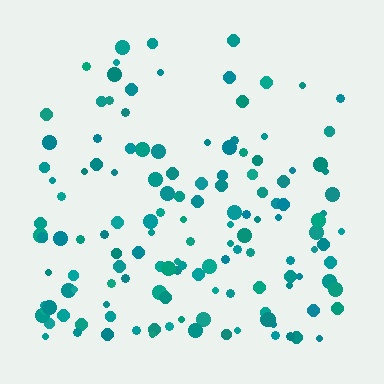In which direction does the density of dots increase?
From top to bottom, with the bottom side densest.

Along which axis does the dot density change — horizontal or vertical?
Vertical.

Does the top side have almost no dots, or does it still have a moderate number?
Still a moderate number, just noticeably fewer than the bottom.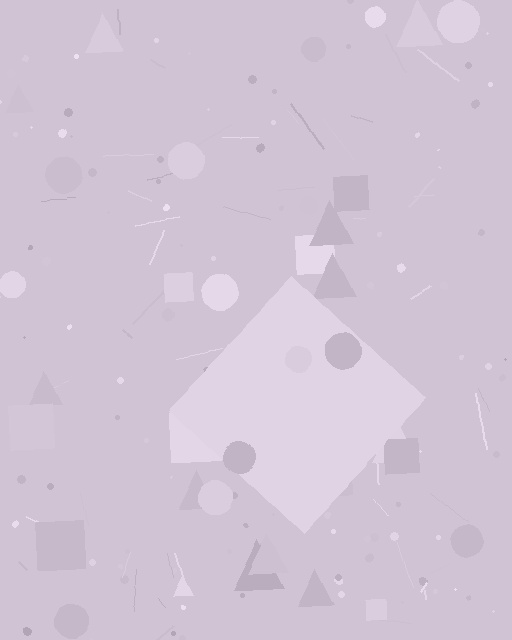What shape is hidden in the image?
A diamond is hidden in the image.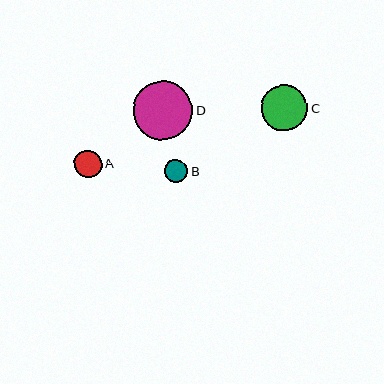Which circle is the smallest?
Circle B is the smallest with a size of approximately 23 pixels.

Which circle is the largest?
Circle D is the largest with a size of approximately 59 pixels.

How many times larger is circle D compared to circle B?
Circle D is approximately 2.5 times the size of circle B.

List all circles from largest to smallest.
From largest to smallest: D, C, A, B.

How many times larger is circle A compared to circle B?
Circle A is approximately 1.2 times the size of circle B.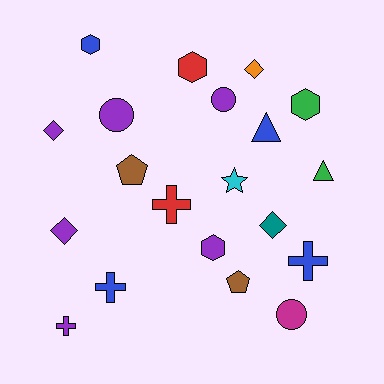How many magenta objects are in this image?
There is 1 magenta object.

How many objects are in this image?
There are 20 objects.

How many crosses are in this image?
There are 4 crosses.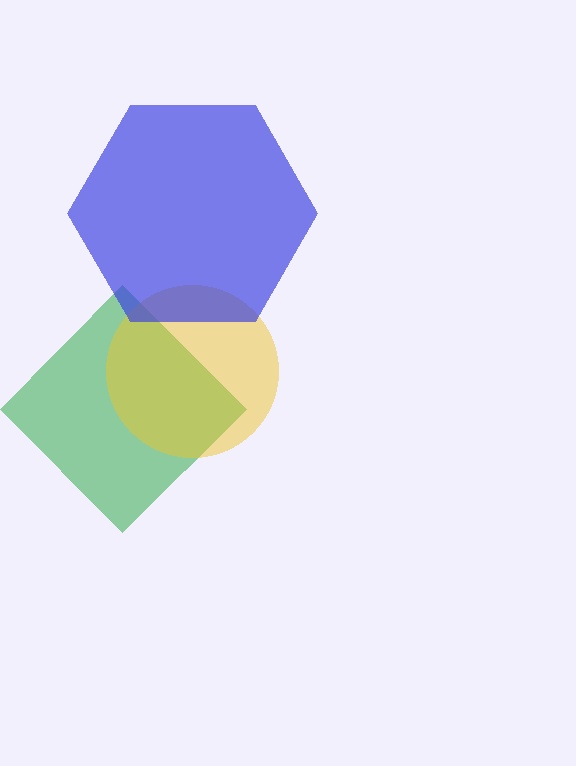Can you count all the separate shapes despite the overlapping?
Yes, there are 3 separate shapes.